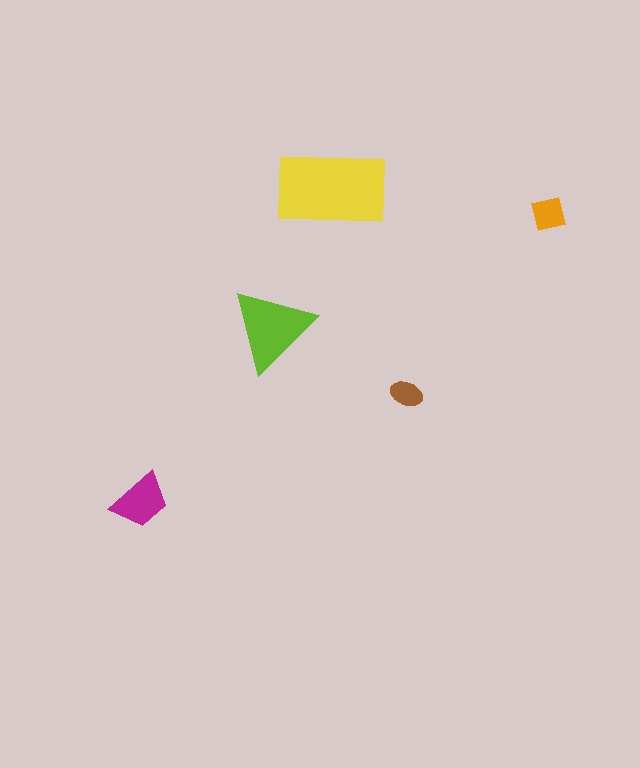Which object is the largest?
The yellow rectangle.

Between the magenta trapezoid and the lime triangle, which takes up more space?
The lime triangle.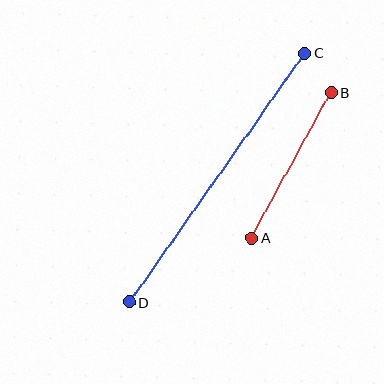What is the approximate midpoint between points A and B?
The midpoint is at approximately (291, 165) pixels.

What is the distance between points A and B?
The distance is approximately 165 pixels.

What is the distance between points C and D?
The distance is approximately 304 pixels.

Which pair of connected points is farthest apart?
Points C and D are farthest apart.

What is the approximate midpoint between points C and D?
The midpoint is at approximately (217, 178) pixels.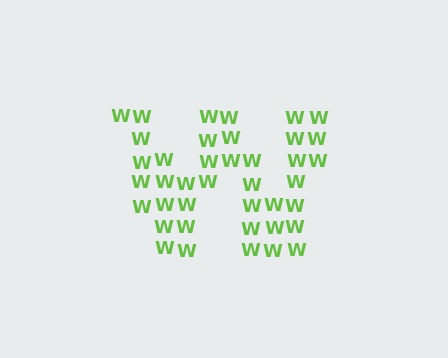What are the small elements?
The small elements are letter W's.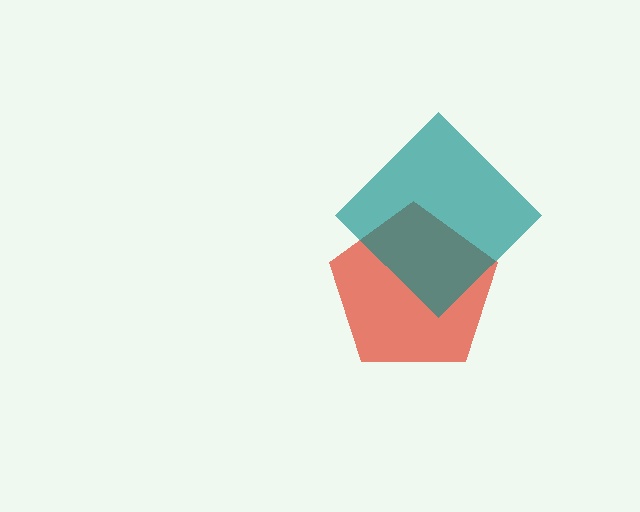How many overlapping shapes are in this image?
There are 2 overlapping shapes in the image.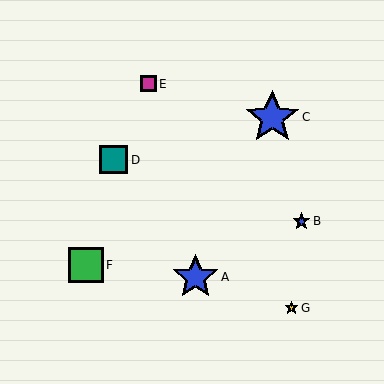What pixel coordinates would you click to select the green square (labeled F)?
Click at (86, 265) to select the green square F.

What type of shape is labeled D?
Shape D is a teal square.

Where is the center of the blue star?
The center of the blue star is at (272, 117).